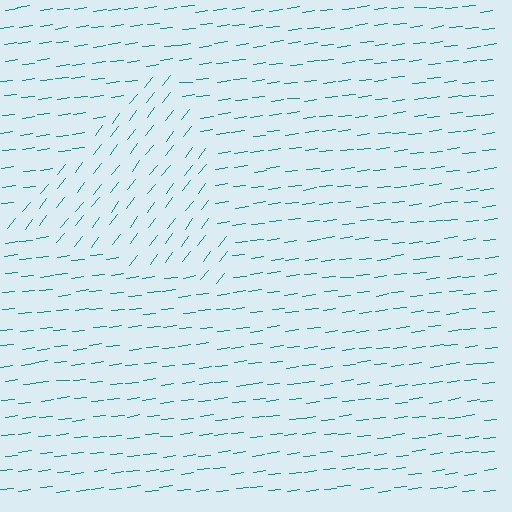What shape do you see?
I see a triangle.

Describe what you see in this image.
The image is filled with small teal line segments. A triangle region in the image has lines oriented differently from the surrounding lines, creating a visible texture boundary.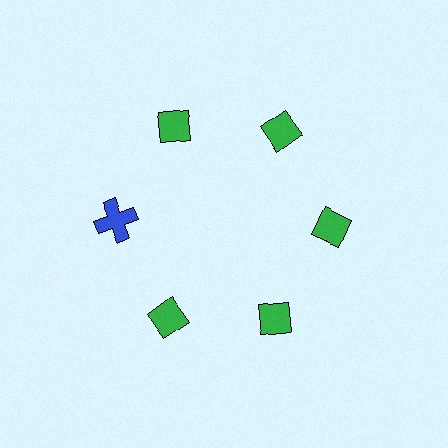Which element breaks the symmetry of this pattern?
The blue cross at roughly the 9 o'clock position breaks the symmetry. All other shapes are green diamonds.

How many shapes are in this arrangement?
There are 6 shapes arranged in a ring pattern.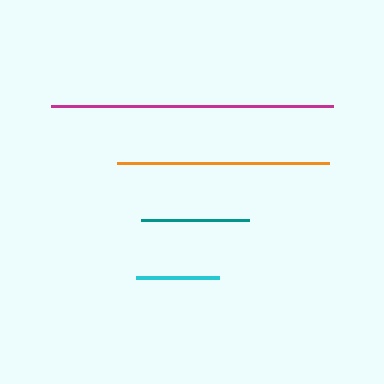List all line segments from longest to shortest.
From longest to shortest: magenta, orange, teal, cyan.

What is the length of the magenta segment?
The magenta segment is approximately 282 pixels long.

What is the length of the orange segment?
The orange segment is approximately 212 pixels long.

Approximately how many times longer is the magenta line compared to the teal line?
The magenta line is approximately 2.6 times the length of the teal line.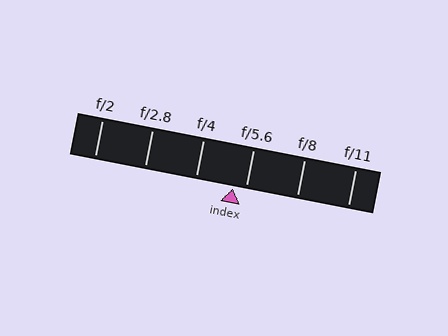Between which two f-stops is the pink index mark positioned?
The index mark is between f/4 and f/5.6.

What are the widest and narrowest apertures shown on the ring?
The widest aperture shown is f/2 and the narrowest is f/11.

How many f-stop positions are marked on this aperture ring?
There are 6 f-stop positions marked.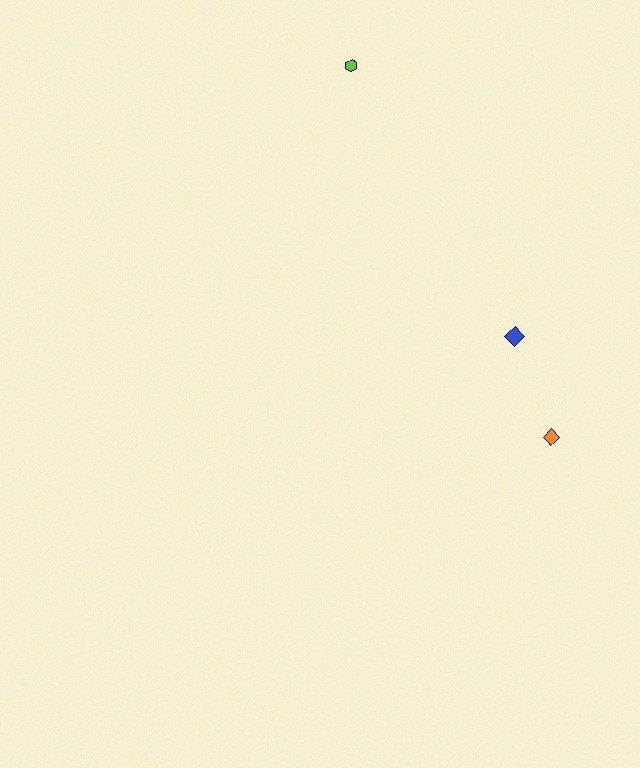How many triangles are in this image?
There are no triangles.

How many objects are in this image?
There are 3 objects.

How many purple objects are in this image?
There are no purple objects.